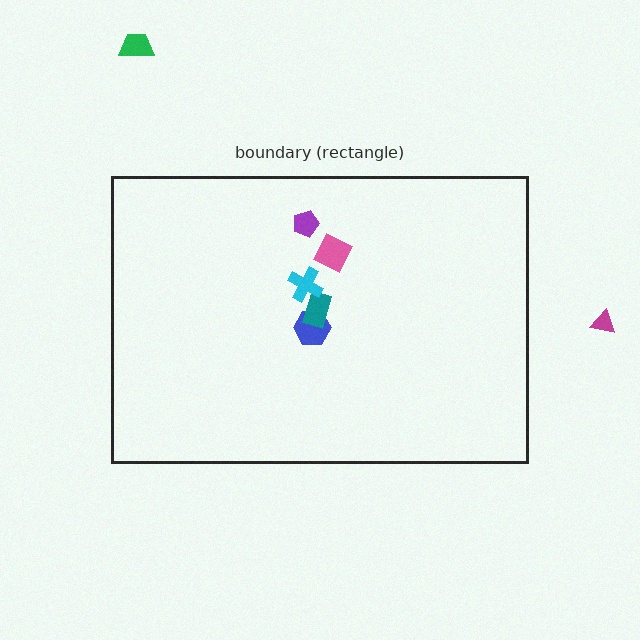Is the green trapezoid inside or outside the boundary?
Outside.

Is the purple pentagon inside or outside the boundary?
Inside.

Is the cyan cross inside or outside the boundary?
Inside.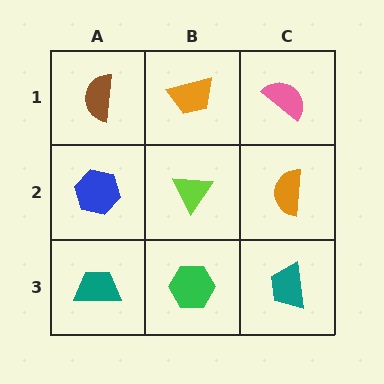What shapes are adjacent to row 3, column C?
An orange semicircle (row 2, column C), a green hexagon (row 3, column B).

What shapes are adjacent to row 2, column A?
A brown semicircle (row 1, column A), a teal trapezoid (row 3, column A), a lime triangle (row 2, column B).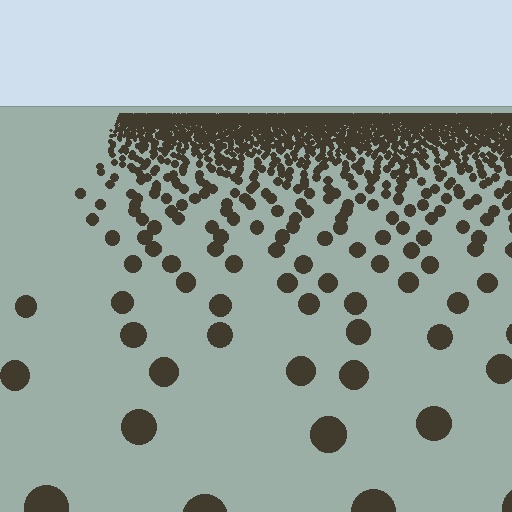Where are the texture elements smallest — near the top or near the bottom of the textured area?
Near the top.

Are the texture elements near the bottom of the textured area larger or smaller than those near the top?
Larger. Near the bottom, elements are closer to the viewer and appear at a bigger on-screen size.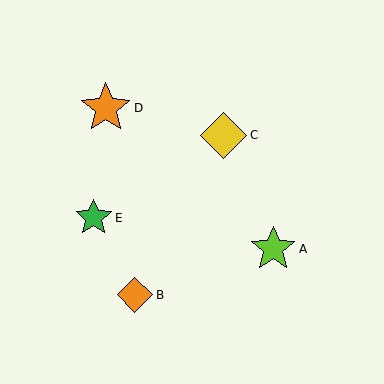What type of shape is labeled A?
Shape A is a lime star.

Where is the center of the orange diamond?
The center of the orange diamond is at (135, 295).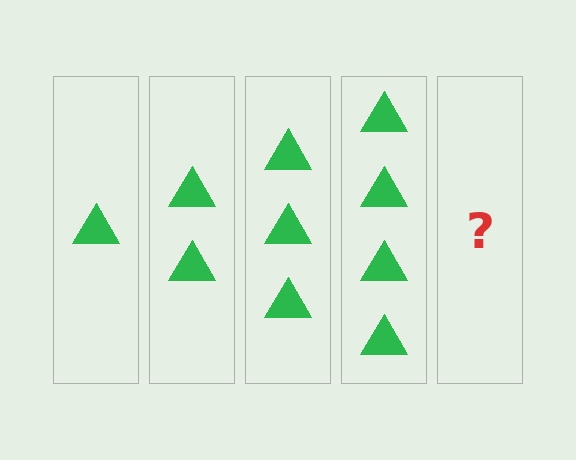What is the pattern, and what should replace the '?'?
The pattern is that each step adds one more triangle. The '?' should be 5 triangles.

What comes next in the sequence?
The next element should be 5 triangles.